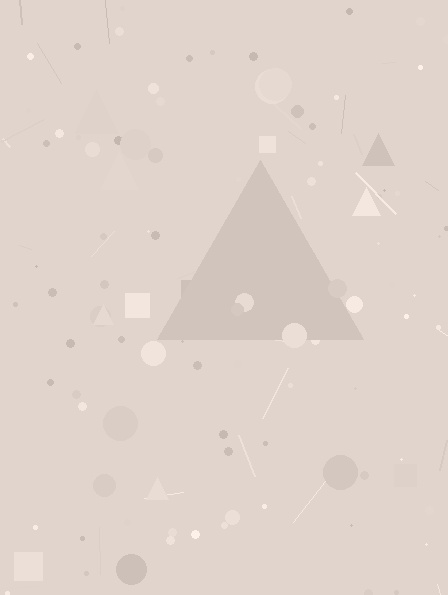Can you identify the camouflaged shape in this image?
The camouflaged shape is a triangle.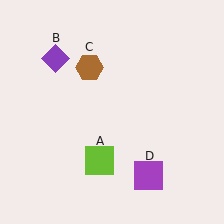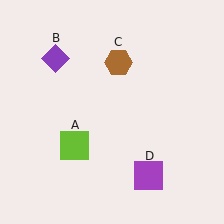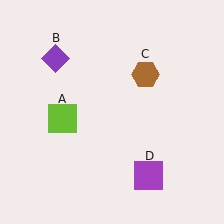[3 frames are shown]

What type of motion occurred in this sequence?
The lime square (object A), brown hexagon (object C) rotated clockwise around the center of the scene.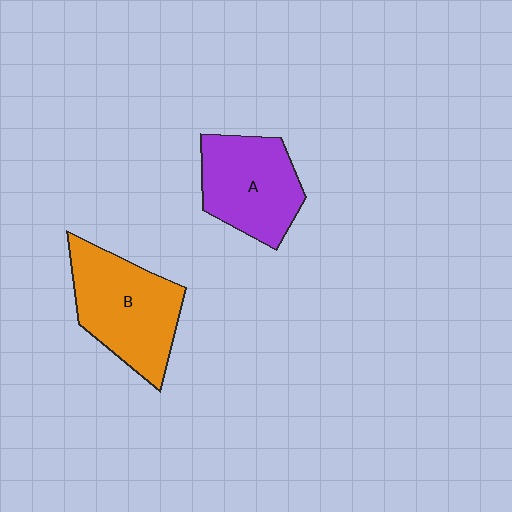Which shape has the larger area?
Shape B (orange).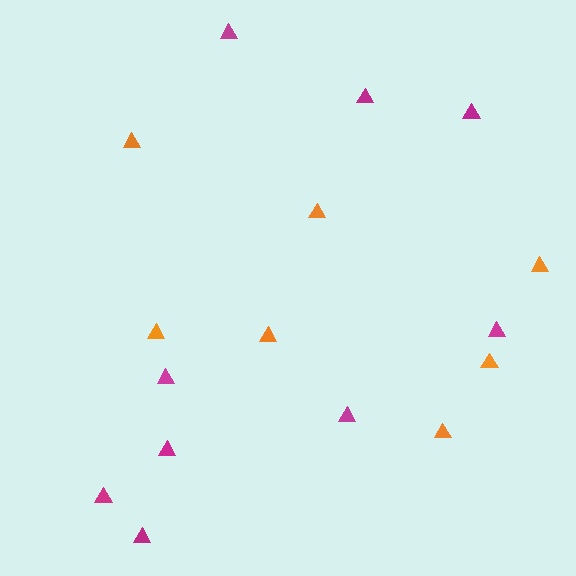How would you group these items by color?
There are 2 groups: one group of magenta triangles (9) and one group of orange triangles (7).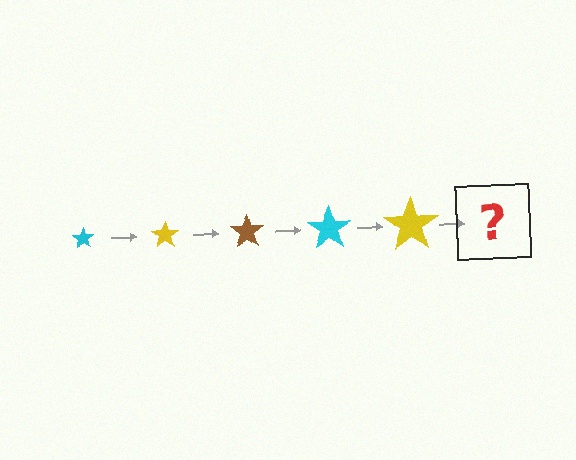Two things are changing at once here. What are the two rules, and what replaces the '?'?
The two rules are that the star grows larger each step and the color cycles through cyan, yellow, and brown. The '?' should be a brown star, larger than the previous one.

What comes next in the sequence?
The next element should be a brown star, larger than the previous one.